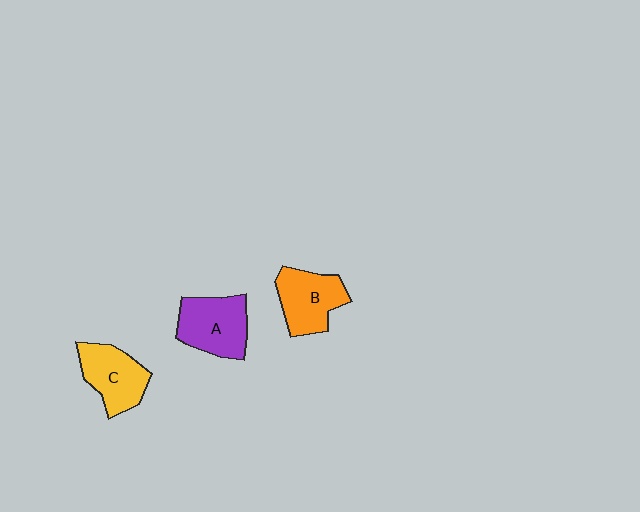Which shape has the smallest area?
Shape C (yellow).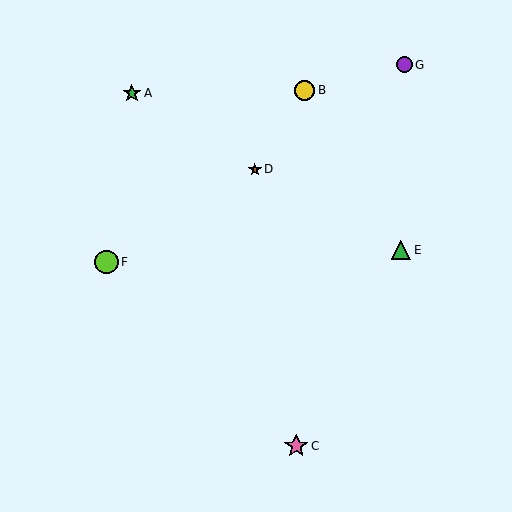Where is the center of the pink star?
The center of the pink star is at (296, 446).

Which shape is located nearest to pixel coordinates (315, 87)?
The yellow circle (labeled B) at (305, 90) is nearest to that location.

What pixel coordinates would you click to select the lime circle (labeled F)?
Click at (106, 262) to select the lime circle F.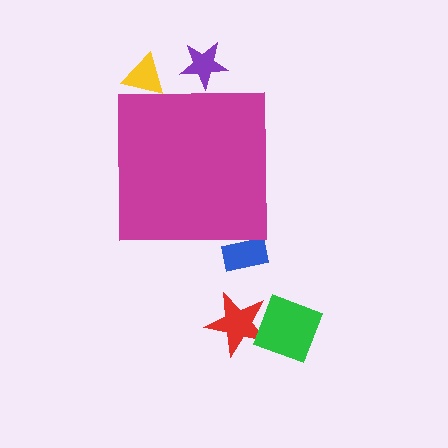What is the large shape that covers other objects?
A magenta square.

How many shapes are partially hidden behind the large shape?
3 shapes are partially hidden.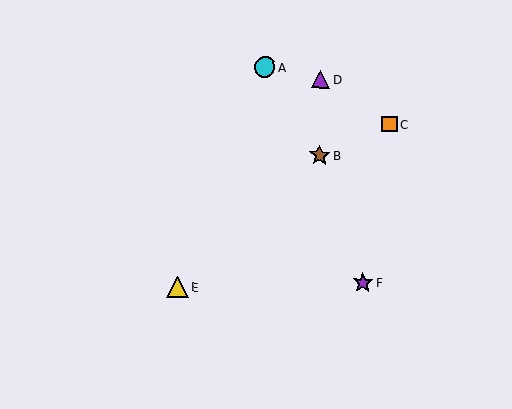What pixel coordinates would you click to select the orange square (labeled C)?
Click at (390, 124) to select the orange square C.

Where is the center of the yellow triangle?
The center of the yellow triangle is at (177, 287).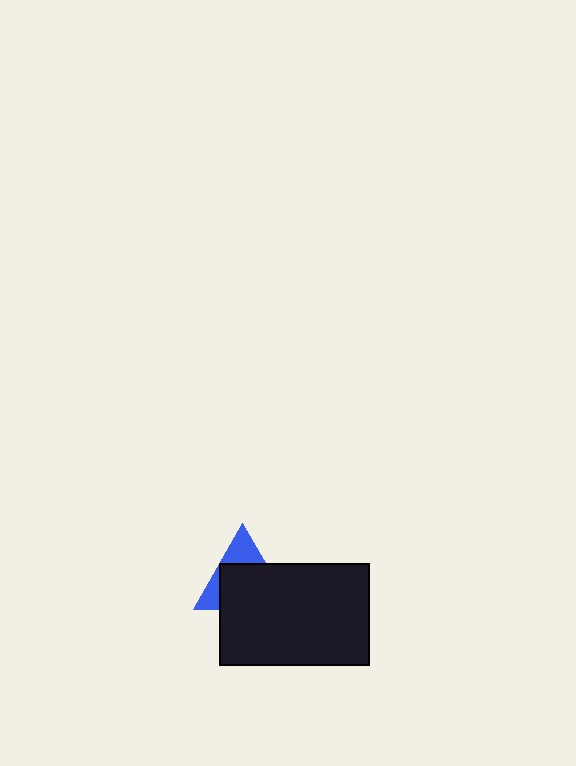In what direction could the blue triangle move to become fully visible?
The blue triangle could move up. That would shift it out from behind the black rectangle entirely.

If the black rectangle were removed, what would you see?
You would see the complete blue triangle.